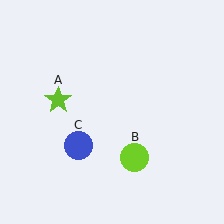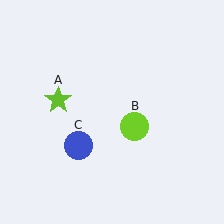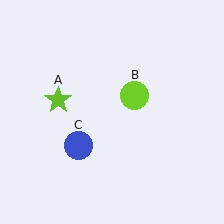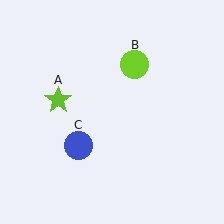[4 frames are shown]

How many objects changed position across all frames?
1 object changed position: lime circle (object B).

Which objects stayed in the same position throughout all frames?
Lime star (object A) and blue circle (object C) remained stationary.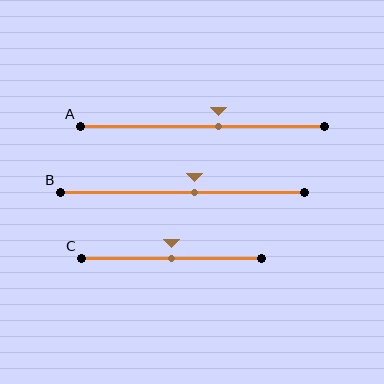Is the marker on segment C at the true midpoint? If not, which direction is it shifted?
Yes, the marker on segment C is at the true midpoint.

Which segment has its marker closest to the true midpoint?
Segment C has its marker closest to the true midpoint.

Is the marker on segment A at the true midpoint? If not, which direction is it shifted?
No, the marker on segment A is shifted to the right by about 7% of the segment length.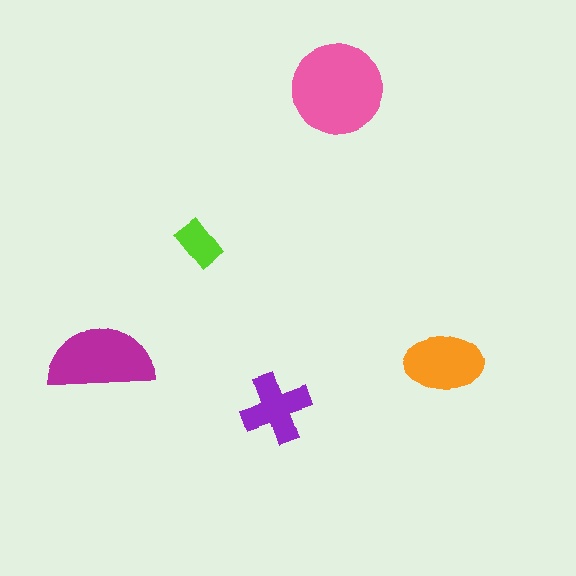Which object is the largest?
The pink circle.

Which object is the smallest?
The lime rectangle.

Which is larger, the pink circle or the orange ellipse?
The pink circle.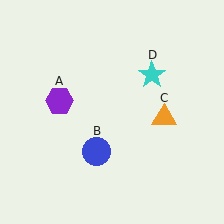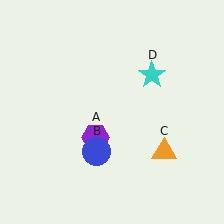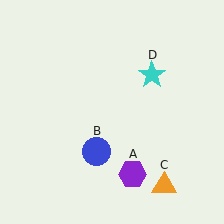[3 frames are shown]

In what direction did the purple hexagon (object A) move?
The purple hexagon (object A) moved down and to the right.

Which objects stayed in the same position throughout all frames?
Blue circle (object B) and cyan star (object D) remained stationary.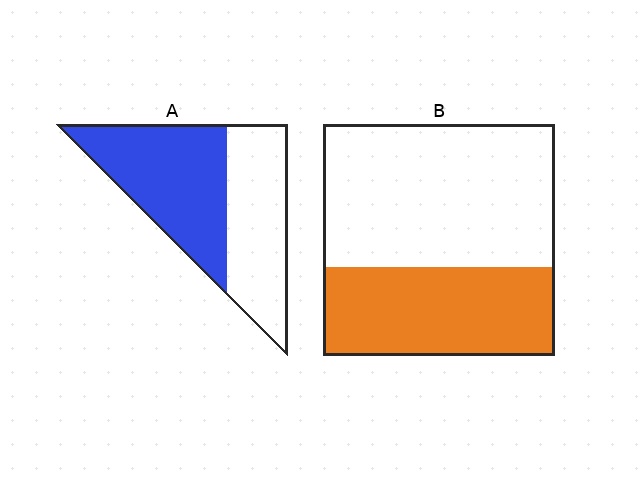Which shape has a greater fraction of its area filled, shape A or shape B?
Shape A.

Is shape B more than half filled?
No.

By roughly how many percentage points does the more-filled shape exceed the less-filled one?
By roughly 15 percentage points (A over B).